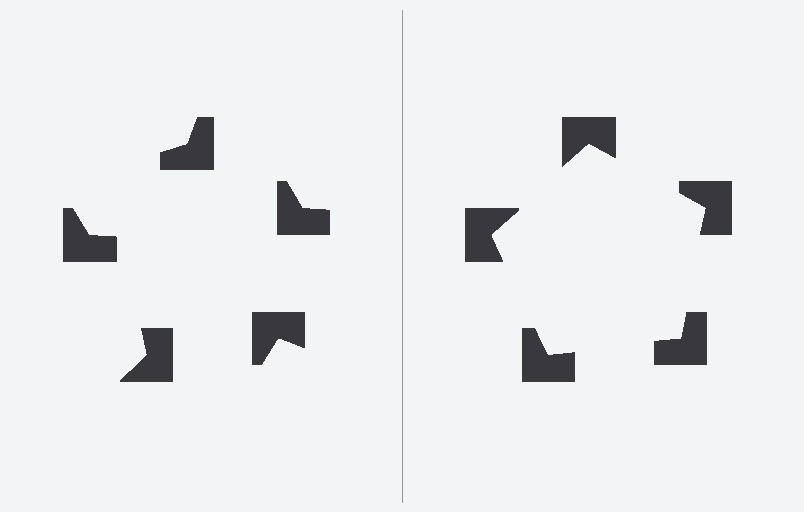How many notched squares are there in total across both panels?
10 — 5 on each side.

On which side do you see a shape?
An illusory pentagon appears on the right side. On the left side the wedge cuts are rotated, so no coherent shape forms.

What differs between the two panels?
The notched squares are positioned identically on both sides; only the wedge orientations differ. On the right they align to a pentagon; on the left they are misaligned.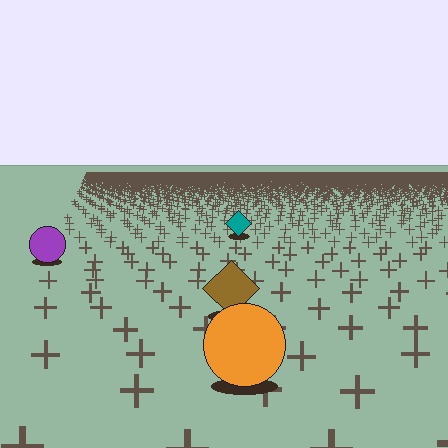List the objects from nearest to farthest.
From nearest to farthest: the orange circle, the brown diamond, the purple circle, the teal diamond.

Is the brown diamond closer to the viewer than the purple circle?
Yes. The brown diamond is closer — you can tell from the texture gradient: the ground texture is coarser near it.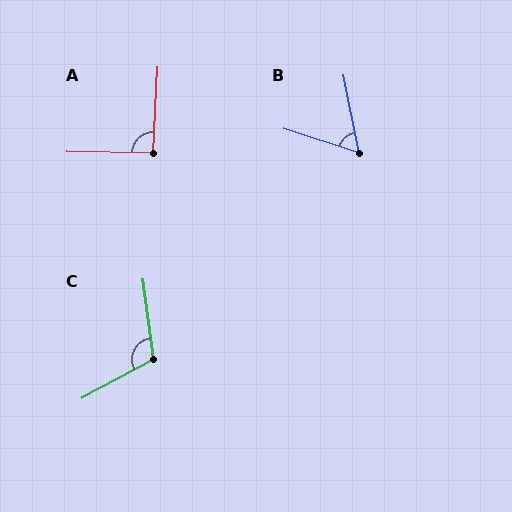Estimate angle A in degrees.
Approximately 92 degrees.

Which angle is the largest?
C, at approximately 111 degrees.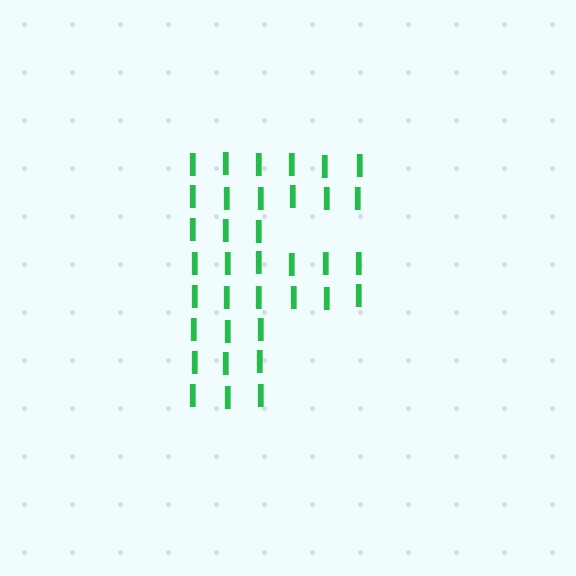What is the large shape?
The large shape is the letter F.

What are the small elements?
The small elements are letter I's.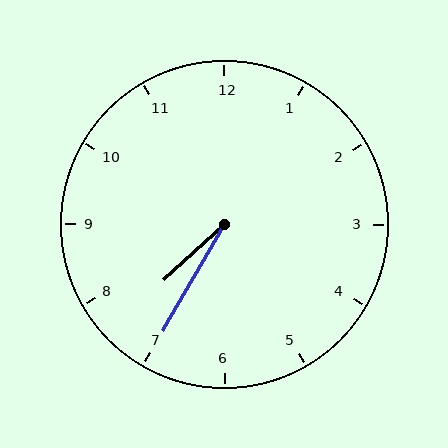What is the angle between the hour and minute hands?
Approximately 18 degrees.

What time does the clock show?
7:35.